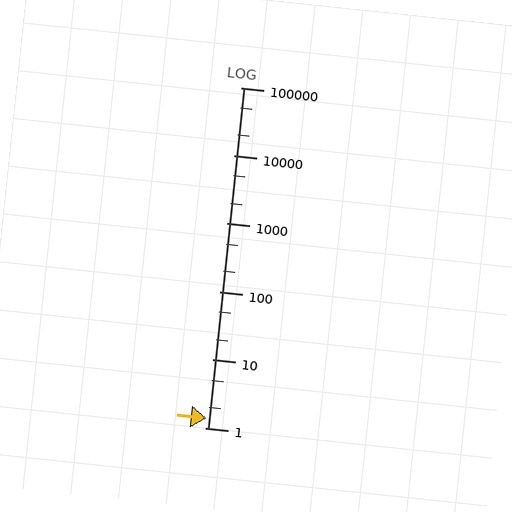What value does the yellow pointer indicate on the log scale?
The pointer indicates approximately 1.4.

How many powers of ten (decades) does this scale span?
The scale spans 5 decades, from 1 to 100000.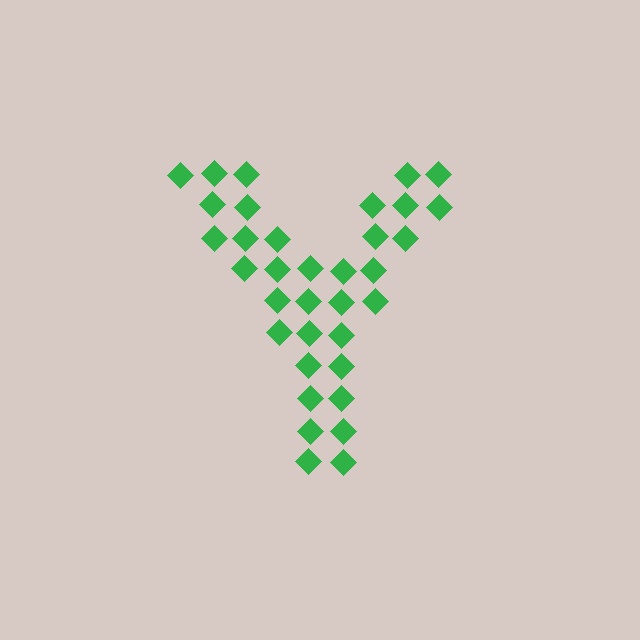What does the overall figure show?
The overall figure shows the letter Y.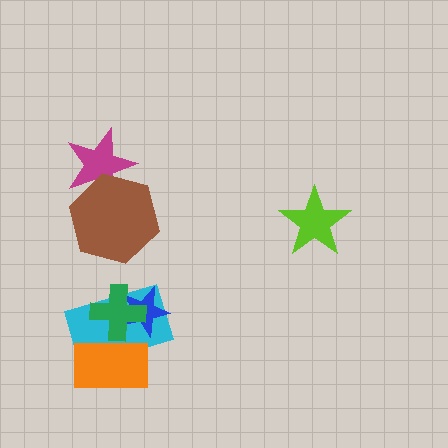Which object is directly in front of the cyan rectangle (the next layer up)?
The blue star is directly in front of the cyan rectangle.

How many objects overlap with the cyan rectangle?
3 objects overlap with the cyan rectangle.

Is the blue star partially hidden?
Yes, it is partially covered by another shape.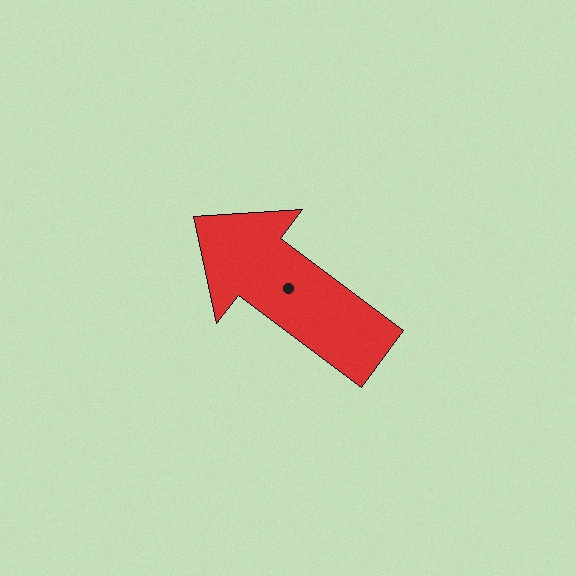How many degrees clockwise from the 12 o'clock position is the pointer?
Approximately 307 degrees.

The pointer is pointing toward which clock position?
Roughly 10 o'clock.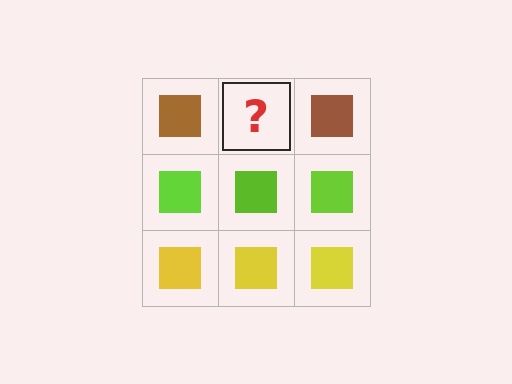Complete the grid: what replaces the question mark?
The question mark should be replaced with a brown square.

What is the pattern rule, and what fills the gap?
The rule is that each row has a consistent color. The gap should be filled with a brown square.